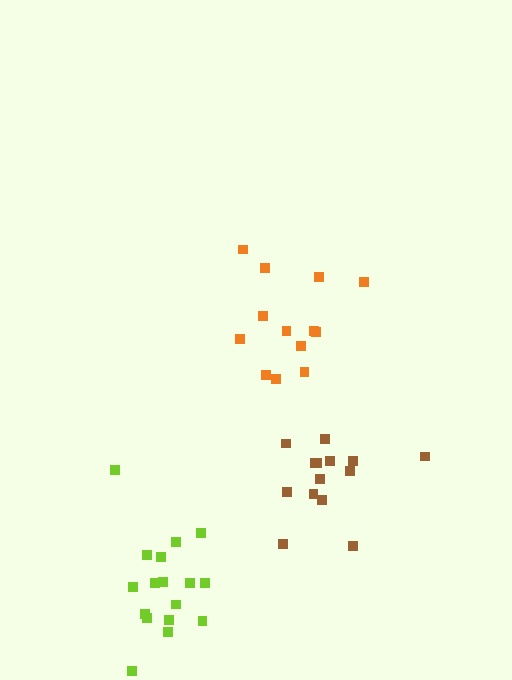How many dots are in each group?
Group 1: 14 dots, Group 2: 17 dots, Group 3: 13 dots (44 total).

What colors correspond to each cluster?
The clusters are colored: brown, lime, orange.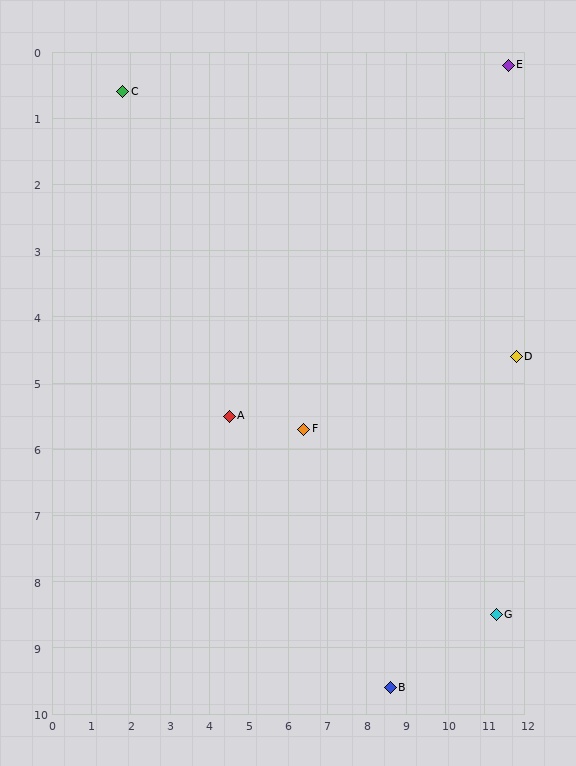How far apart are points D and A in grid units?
Points D and A are about 7.4 grid units apart.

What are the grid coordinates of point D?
Point D is at approximately (11.8, 4.6).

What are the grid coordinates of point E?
Point E is at approximately (11.6, 0.2).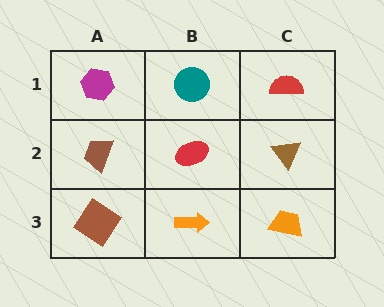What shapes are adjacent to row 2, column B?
A teal circle (row 1, column B), an orange arrow (row 3, column B), a brown trapezoid (row 2, column A), a brown triangle (row 2, column C).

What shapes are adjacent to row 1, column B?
A red ellipse (row 2, column B), a magenta hexagon (row 1, column A), a red semicircle (row 1, column C).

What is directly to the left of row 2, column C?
A red ellipse.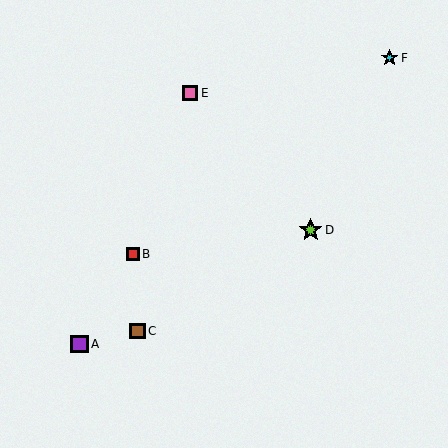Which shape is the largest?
The lime star (labeled D) is the largest.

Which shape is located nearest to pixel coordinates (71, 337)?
The purple square (labeled A) at (79, 344) is nearest to that location.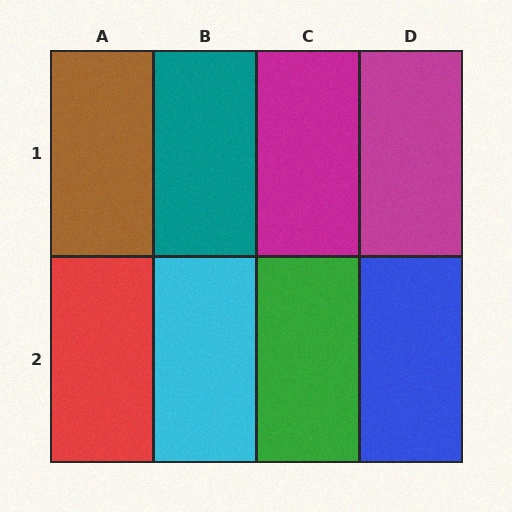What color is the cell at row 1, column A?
Brown.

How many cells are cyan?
1 cell is cyan.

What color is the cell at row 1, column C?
Magenta.